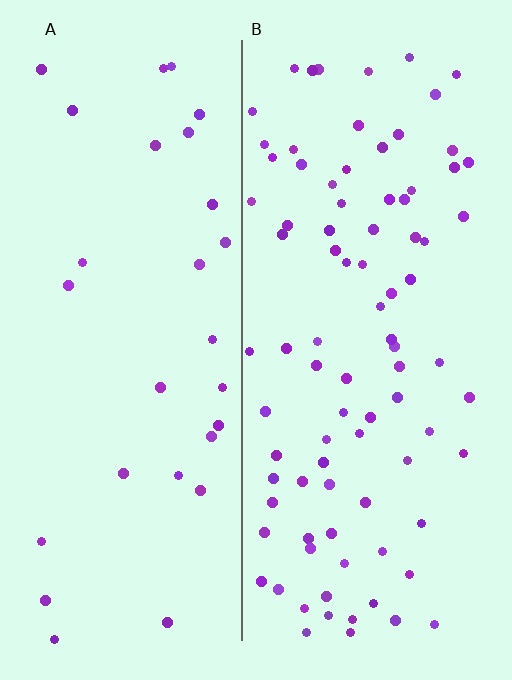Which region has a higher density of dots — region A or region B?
B (the right).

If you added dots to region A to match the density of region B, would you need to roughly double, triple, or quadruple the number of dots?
Approximately triple.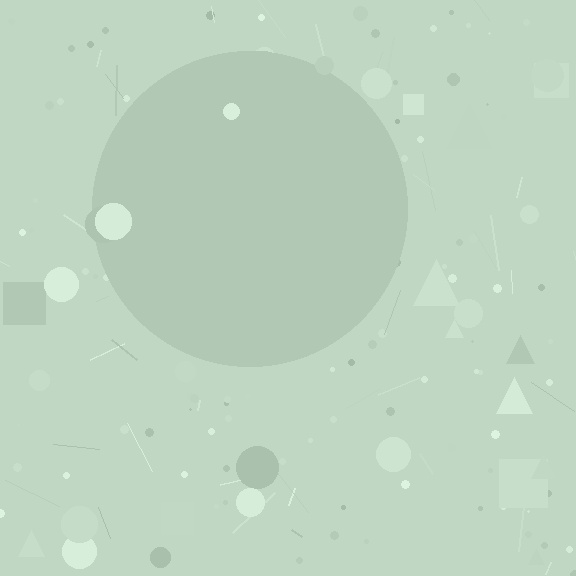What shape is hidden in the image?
A circle is hidden in the image.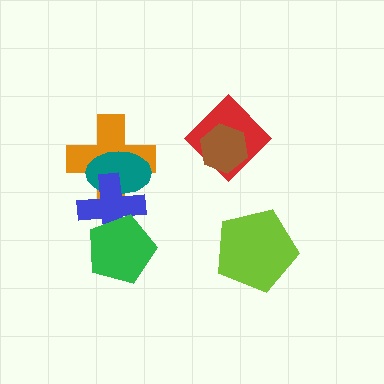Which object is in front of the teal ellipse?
The blue cross is in front of the teal ellipse.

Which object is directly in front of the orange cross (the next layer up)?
The teal ellipse is directly in front of the orange cross.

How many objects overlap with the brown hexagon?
1 object overlaps with the brown hexagon.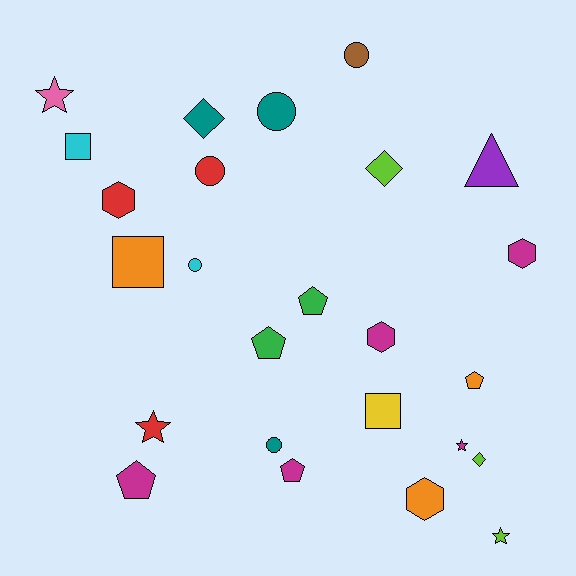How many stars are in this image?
There are 4 stars.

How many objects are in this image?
There are 25 objects.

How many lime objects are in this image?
There are 3 lime objects.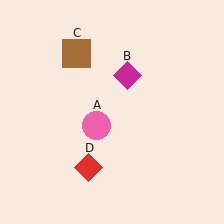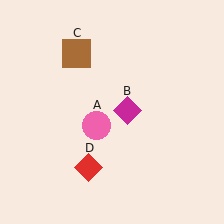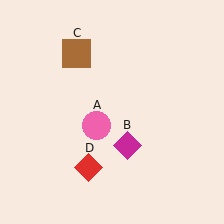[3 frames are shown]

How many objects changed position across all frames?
1 object changed position: magenta diamond (object B).